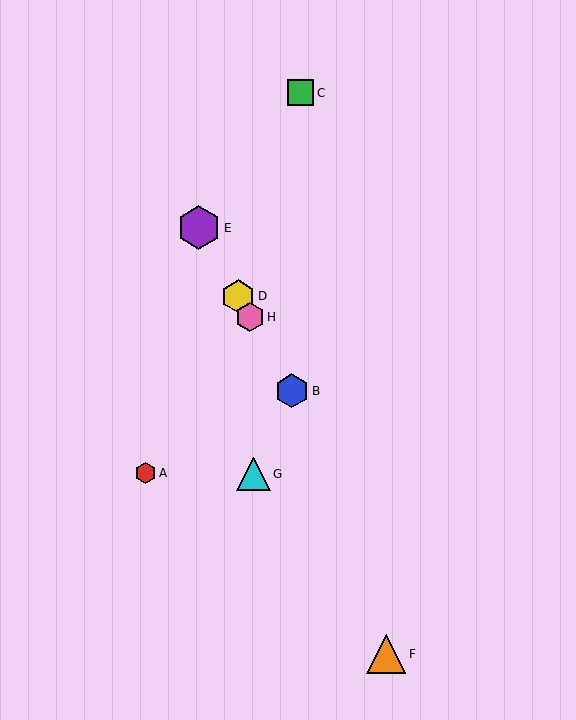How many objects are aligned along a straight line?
4 objects (B, D, E, H) are aligned along a straight line.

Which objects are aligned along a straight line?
Objects B, D, E, H are aligned along a straight line.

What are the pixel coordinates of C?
Object C is at (300, 93).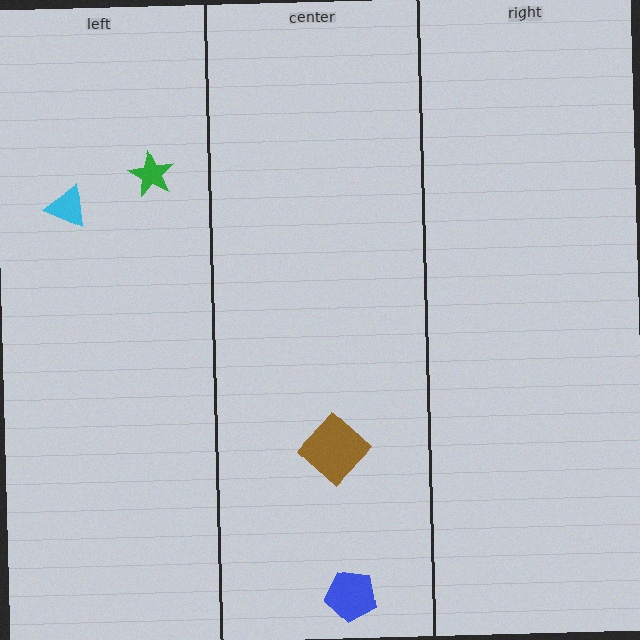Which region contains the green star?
The left region.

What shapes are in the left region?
The cyan triangle, the green star.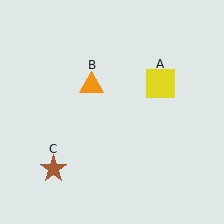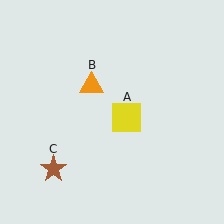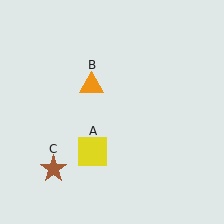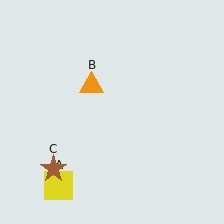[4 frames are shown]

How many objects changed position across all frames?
1 object changed position: yellow square (object A).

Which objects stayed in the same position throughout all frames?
Orange triangle (object B) and brown star (object C) remained stationary.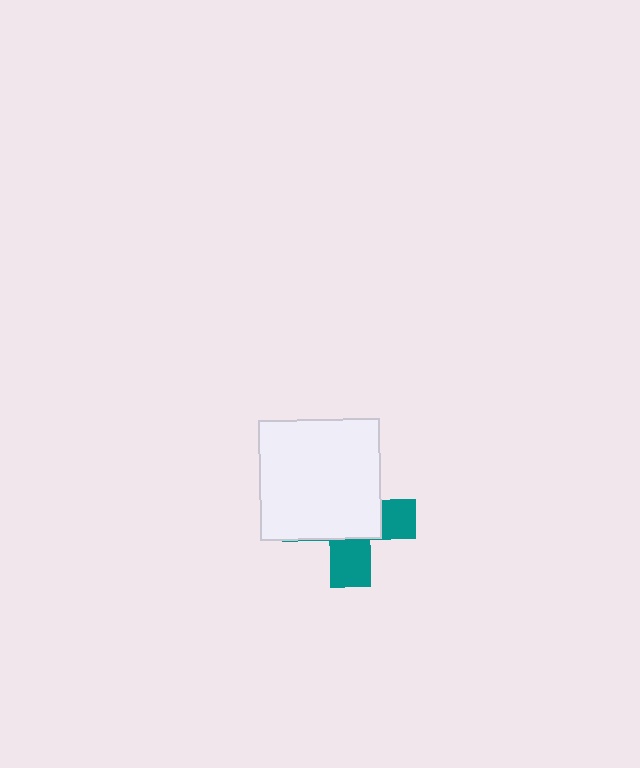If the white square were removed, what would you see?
You would see the complete teal cross.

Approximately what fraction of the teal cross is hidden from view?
Roughly 62% of the teal cross is hidden behind the white square.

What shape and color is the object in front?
The object in front is a white square.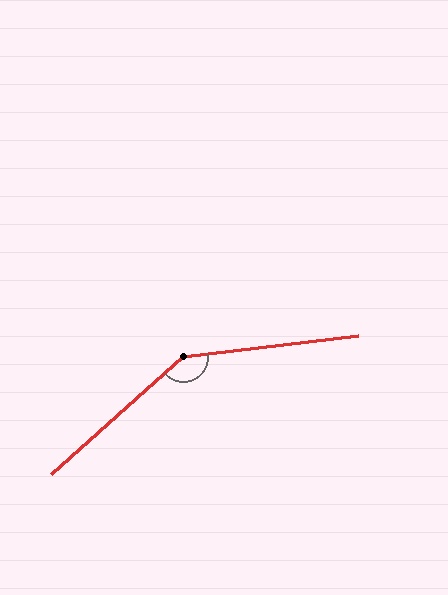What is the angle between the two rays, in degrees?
Approximately 145 degrees.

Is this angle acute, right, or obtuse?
It is obtuse.